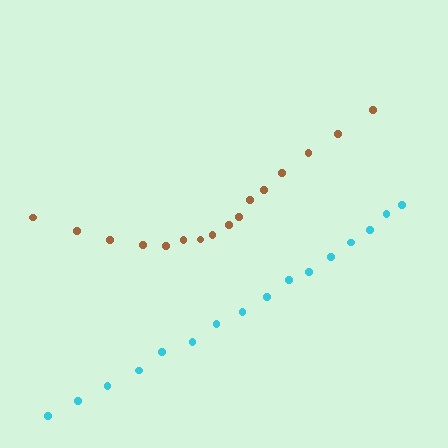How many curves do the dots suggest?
There are 2 distinct paths.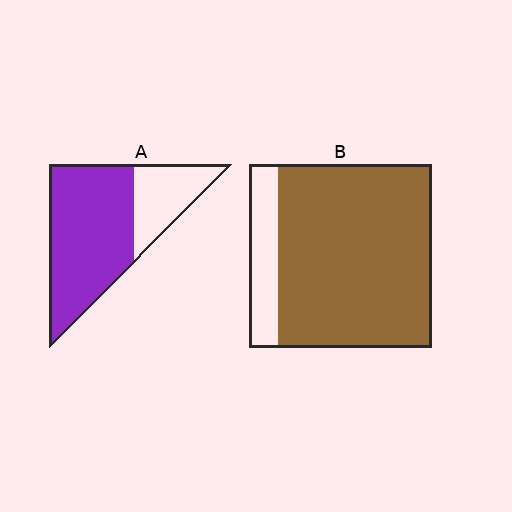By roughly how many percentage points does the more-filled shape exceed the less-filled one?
By roughly 15 percentage points (B over A).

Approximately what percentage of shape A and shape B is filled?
A is approximately 70% and B is approximately 85%.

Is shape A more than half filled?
Yes.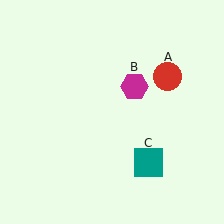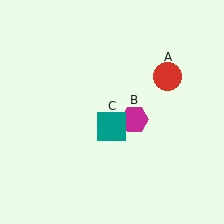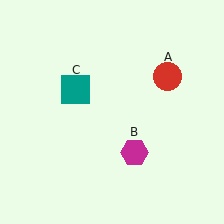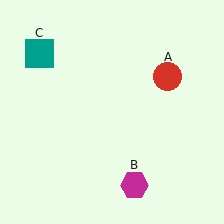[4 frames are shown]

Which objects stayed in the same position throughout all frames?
Red circle (object A) remained stationary.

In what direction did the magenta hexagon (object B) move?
The magenta hexagon (object B) moved down.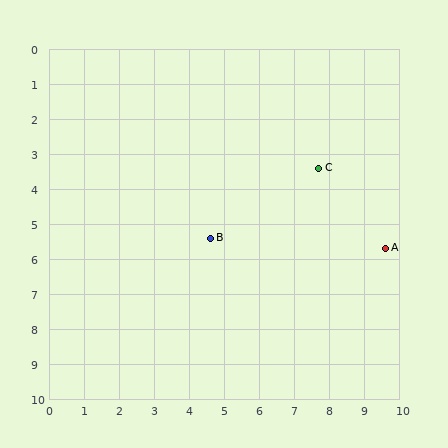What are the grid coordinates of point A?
Point A is at approximately (9.6, 5.7).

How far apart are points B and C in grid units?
Points B and C are about 3.7 grid units apart.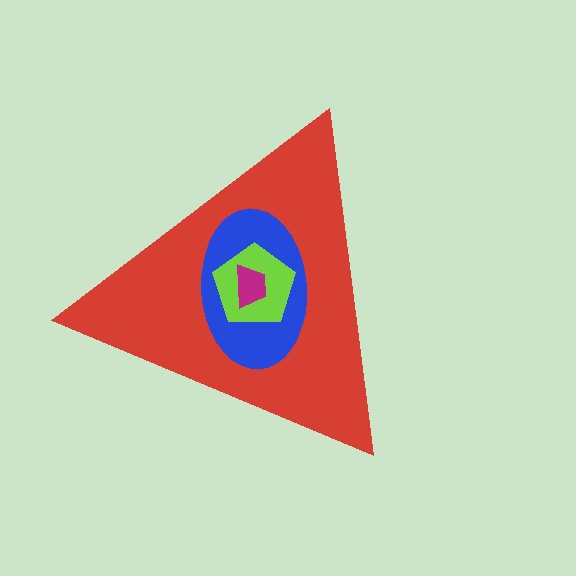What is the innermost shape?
The magenta trapezoid.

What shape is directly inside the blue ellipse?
The lime pentagon.